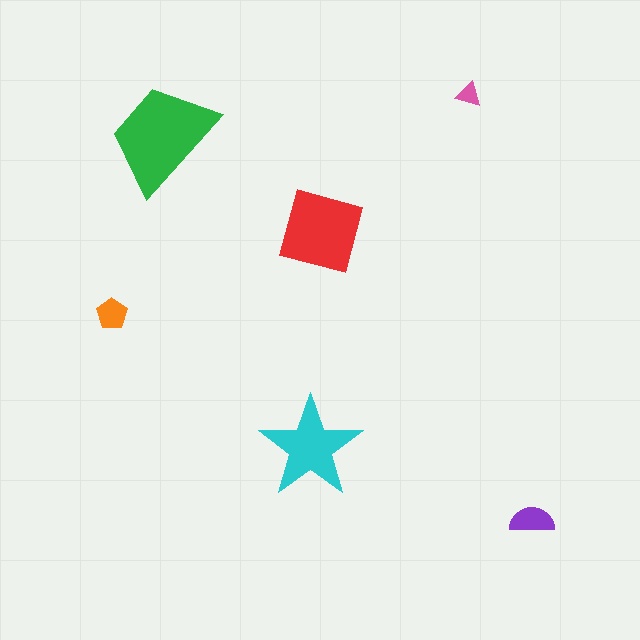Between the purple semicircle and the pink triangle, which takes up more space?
The purple semicircle.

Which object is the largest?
The green trapezoid.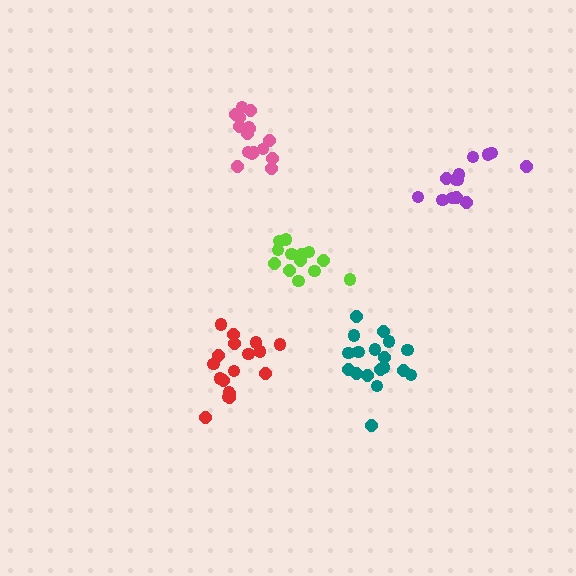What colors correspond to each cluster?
The clusters are colored: red, pink, purple, lime, teal.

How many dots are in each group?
Group 1: 18 dots, Group 2: 16 dots, Group 3: 13 dots, Group 4: 13 dots, Group 5: 18 dots (78 total).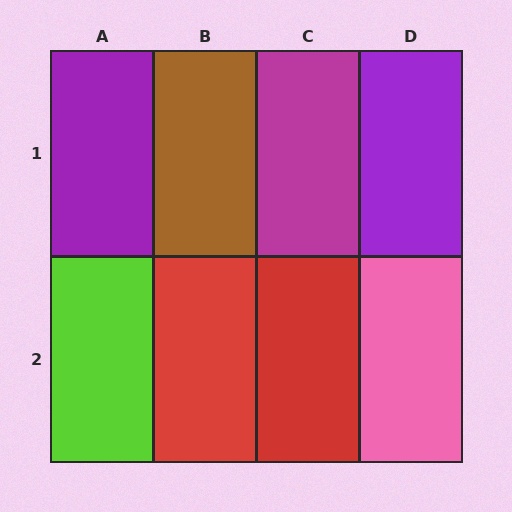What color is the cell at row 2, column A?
Lime.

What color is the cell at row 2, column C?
Red.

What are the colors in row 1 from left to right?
Purple, brown, magenta, purple.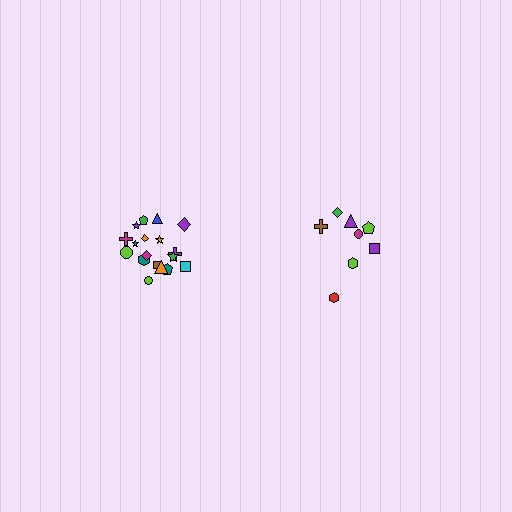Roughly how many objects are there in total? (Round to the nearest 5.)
Roughly 25 objects in total.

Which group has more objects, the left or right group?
The left group.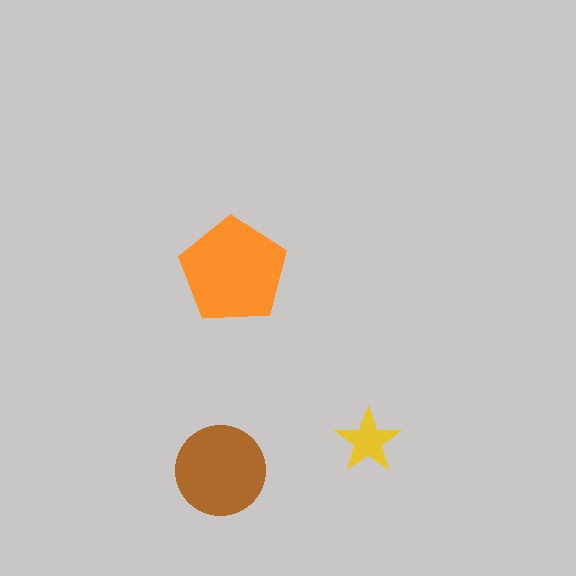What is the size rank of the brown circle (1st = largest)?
2nd.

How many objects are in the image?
There are 3 objects in the image.